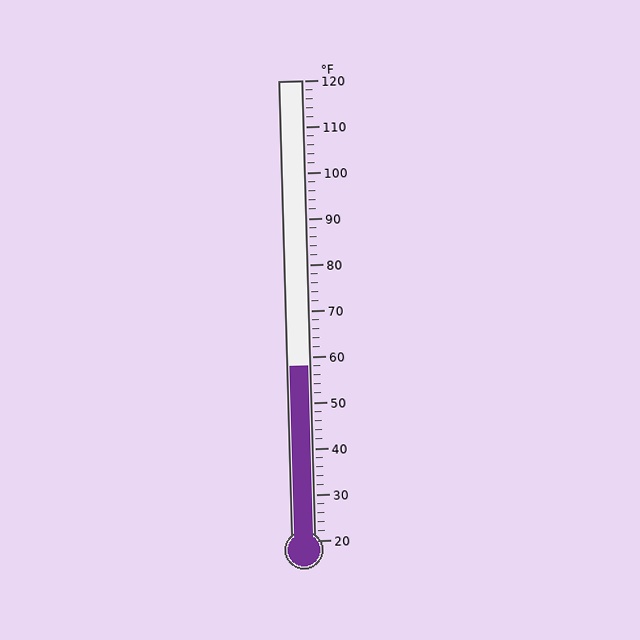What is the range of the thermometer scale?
The thermometer scale ranges from 20°F to 120°F.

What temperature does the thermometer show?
The thermometer shows approximately 58°F.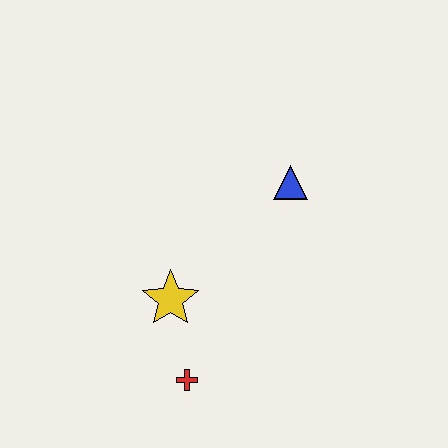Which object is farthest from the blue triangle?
The red cross is farthest from the blue triangle.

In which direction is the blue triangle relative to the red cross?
The blue triangle is above the red cross.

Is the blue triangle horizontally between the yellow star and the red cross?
No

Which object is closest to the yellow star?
The red cross is closest to the yellow star.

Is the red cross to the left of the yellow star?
No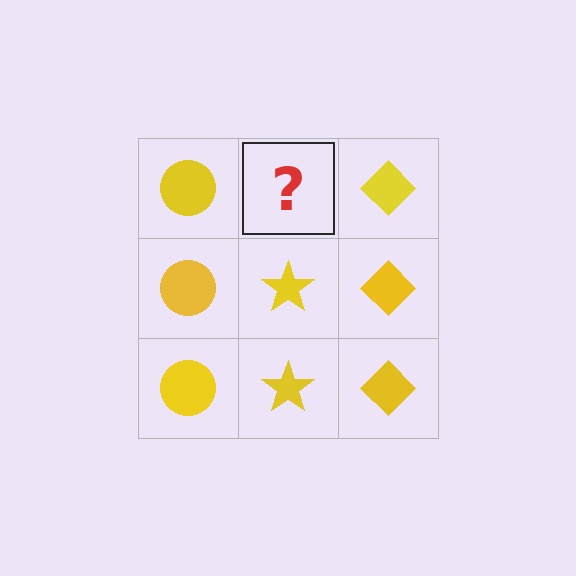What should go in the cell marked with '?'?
The missing cell should contain a yellow star.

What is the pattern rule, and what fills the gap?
The rule is that each column has a consistent shape. The gap should be filled with a yellow star.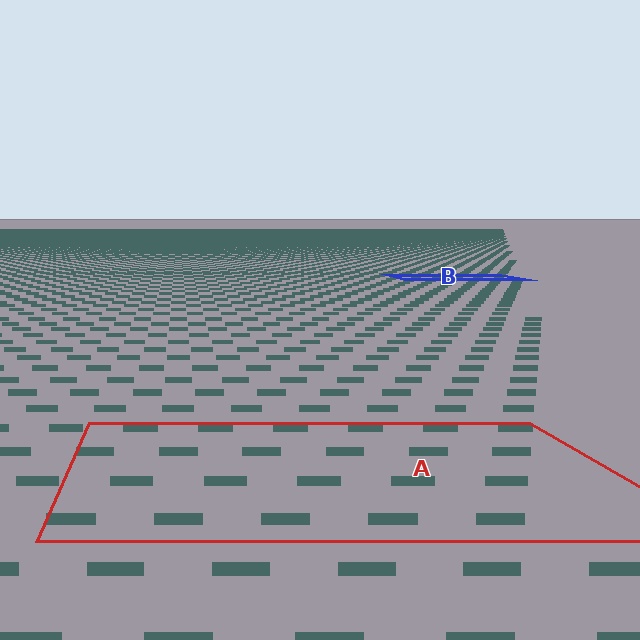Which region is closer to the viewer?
Region A is closer. The texture elements there are larger and more spread out.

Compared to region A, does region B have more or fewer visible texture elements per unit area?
Region B has more texture elements per unit area — they are packed more densely because it is farther away.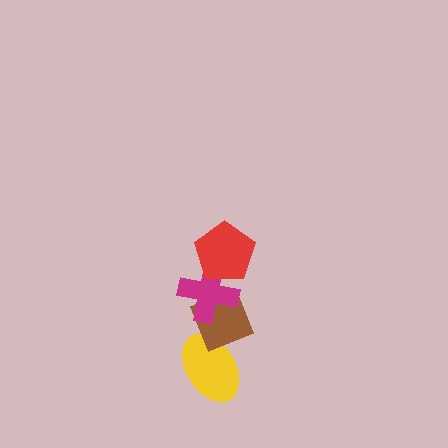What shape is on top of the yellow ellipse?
The brown diamond is on top of the yellow ellipse.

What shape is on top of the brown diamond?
The magenta cross is on top of the brown diamond.